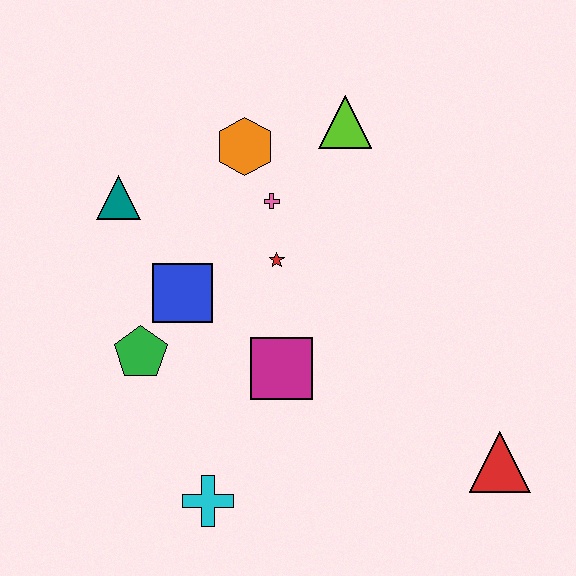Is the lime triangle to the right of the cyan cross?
Yes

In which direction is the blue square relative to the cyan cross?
The blue square is above the cyan cross.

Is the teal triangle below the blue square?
No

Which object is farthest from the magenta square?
The lime triangle is farthest from the magenta square.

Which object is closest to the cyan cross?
The magenta square is closest to the cyan cross.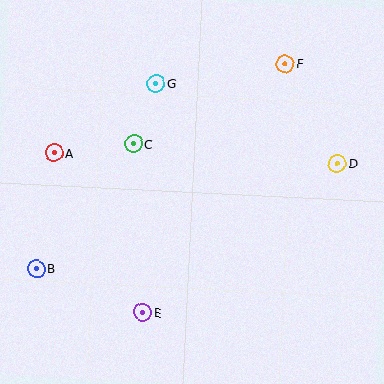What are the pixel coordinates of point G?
Point G is at (156, 83).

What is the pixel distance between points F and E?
The distance between F and E is 286 pixels.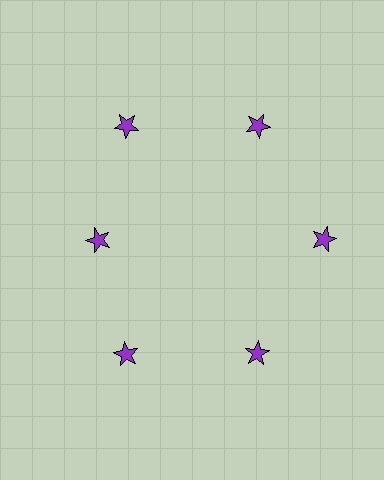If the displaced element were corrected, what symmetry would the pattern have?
It would have 6-fold rotational symmetry — the pattern would map onto itself every 60 degrees.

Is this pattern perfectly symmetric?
No. The 6 purple stars are arranged in a ring, but one element near the 9 o'clock position is pulled inward toward the center, breaking the 6-fold rotational symmetry.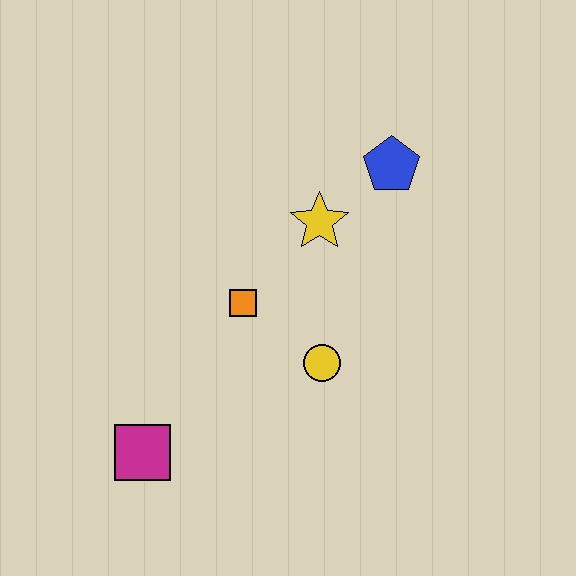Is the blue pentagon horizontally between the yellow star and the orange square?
No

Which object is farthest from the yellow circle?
The blue pentagon is farthest from the yellow circle.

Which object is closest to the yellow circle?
The orange square is closest to the yellow circle.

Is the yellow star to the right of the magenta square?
Yes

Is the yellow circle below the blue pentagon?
Yes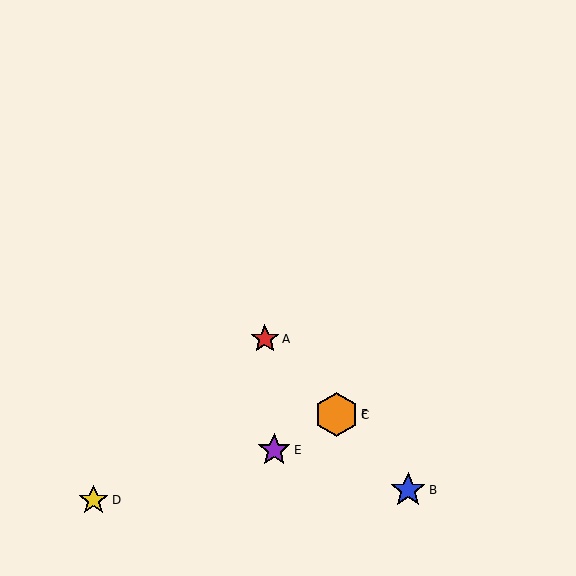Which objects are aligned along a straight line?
Objects A, B, C, F are aligned along a straight line.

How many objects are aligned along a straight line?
4 objects (A, B, C, F) are aligned along a straight line.